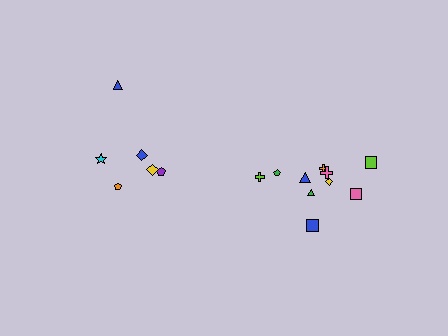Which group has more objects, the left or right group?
The right group.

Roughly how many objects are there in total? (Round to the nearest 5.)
Roughly 15 objects in total.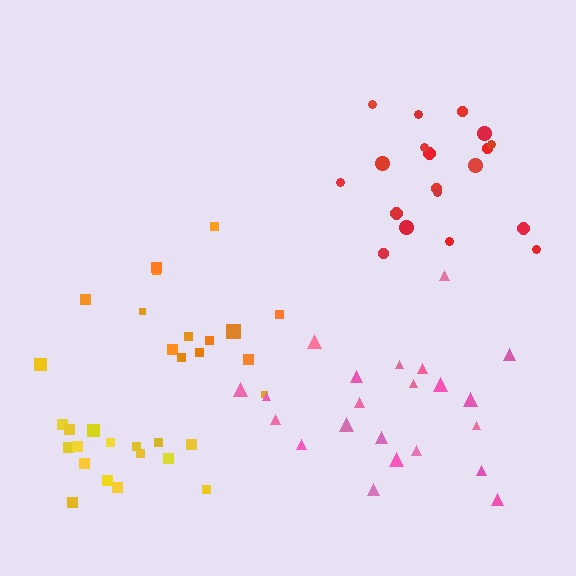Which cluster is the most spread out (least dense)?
Pink.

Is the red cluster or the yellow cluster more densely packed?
Yellow.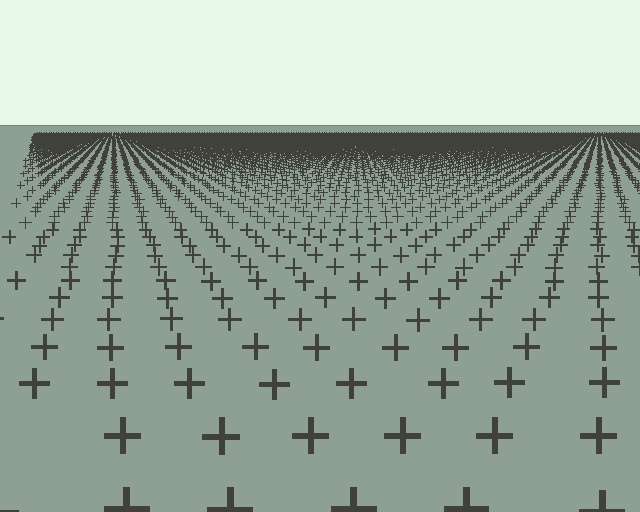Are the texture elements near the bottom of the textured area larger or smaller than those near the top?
Larger. Near the bottom, elements are closer to the viewer and appear at a bigger on-screen size.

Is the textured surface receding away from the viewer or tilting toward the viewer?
The surface is receding away from the viewer. Texture elements get smaller and denser toward the top.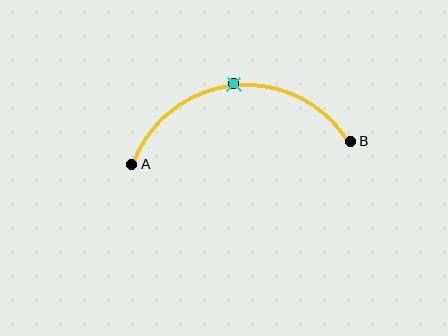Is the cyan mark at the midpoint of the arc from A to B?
Yes. The cyan mark lies on the arc at equal arc-length from both A and B — it is the arc midpoint.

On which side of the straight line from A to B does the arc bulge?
The arc bulges above the straight line connecting A and B.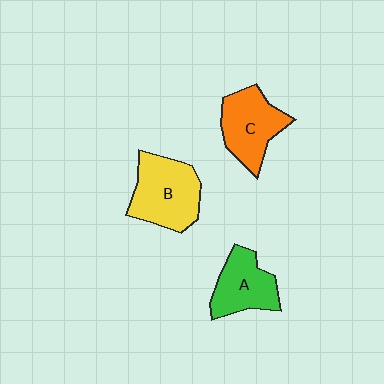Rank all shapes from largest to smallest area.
From largest to smallest: B (yellow), C (orange), A (green).